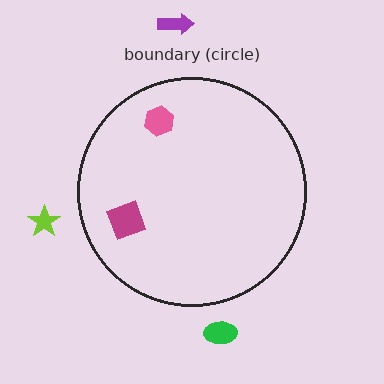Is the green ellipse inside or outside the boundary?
Outside.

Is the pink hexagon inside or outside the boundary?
Inside.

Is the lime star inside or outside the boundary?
Outside.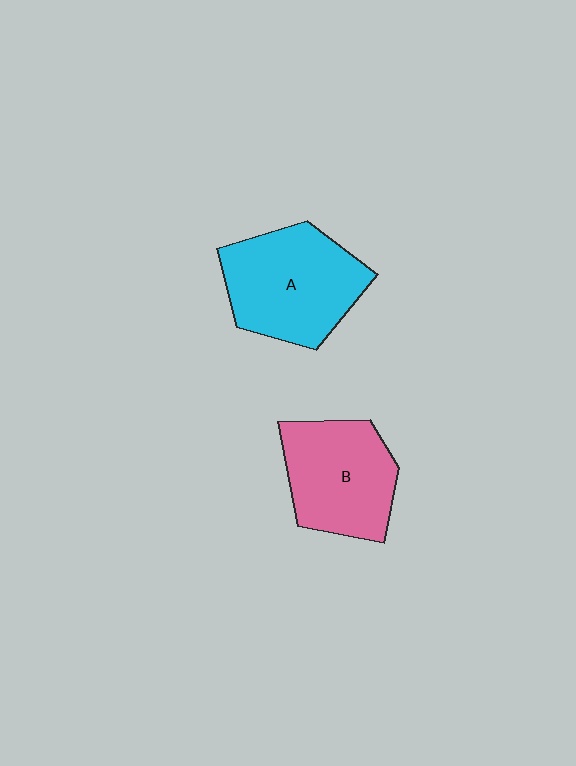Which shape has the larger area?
Shape A (cyan).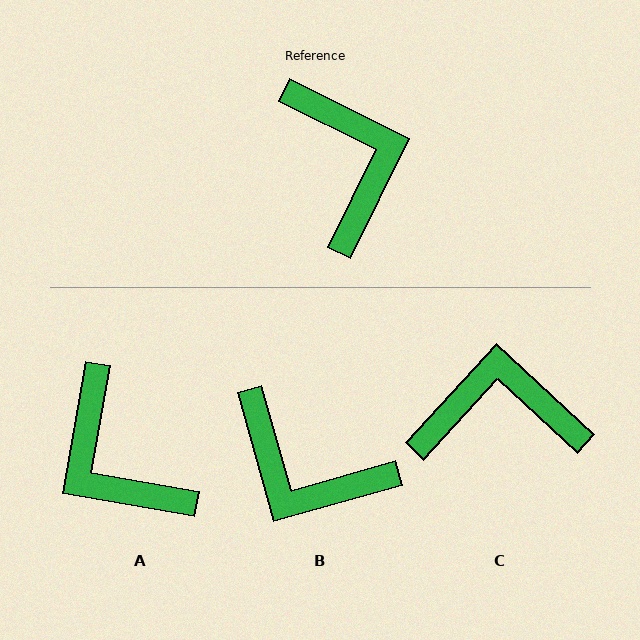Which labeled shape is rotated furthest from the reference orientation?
A, about 163 degrees away.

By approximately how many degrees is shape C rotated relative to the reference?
Approximately 74 degrees counter-clockwise.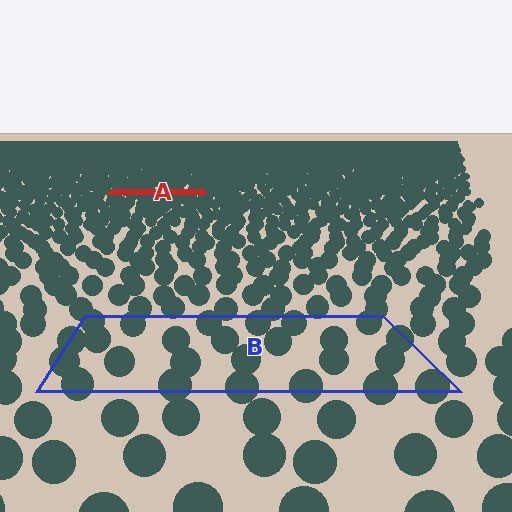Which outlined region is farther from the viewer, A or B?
Region A is farther from the viewer — the texture elements inside it appear smaller and more densely packed.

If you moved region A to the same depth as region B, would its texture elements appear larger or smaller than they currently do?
They would appear larger. At a closer depth, the same texture elements are projected at a bigger on-screen size.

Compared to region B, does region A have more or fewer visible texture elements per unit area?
Region A has more texture elements per unit area — they are packed more densely because it is farther away.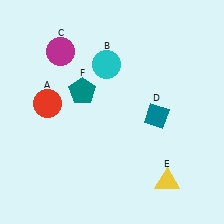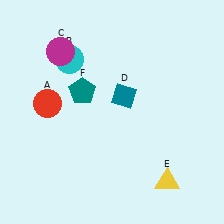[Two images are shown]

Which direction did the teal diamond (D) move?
The teal diamond (D) moved left.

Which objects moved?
The objects that moved are: the cyan circle (B), the teal diamond (D).